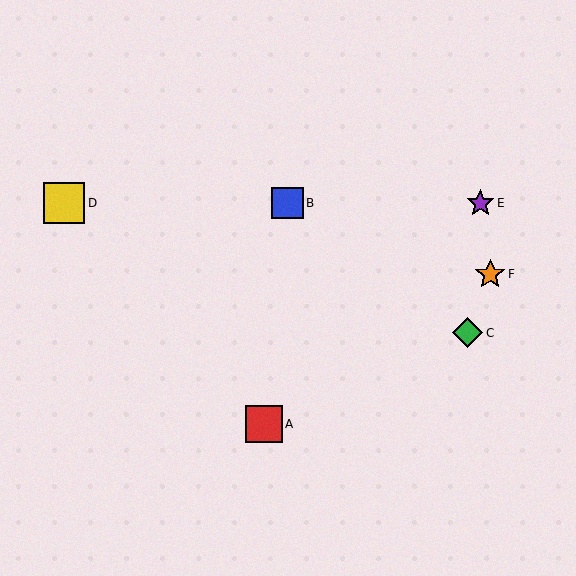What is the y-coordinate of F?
Object F is at y≈274.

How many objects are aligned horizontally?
3 objects (B, D, E) are aligned horizontally.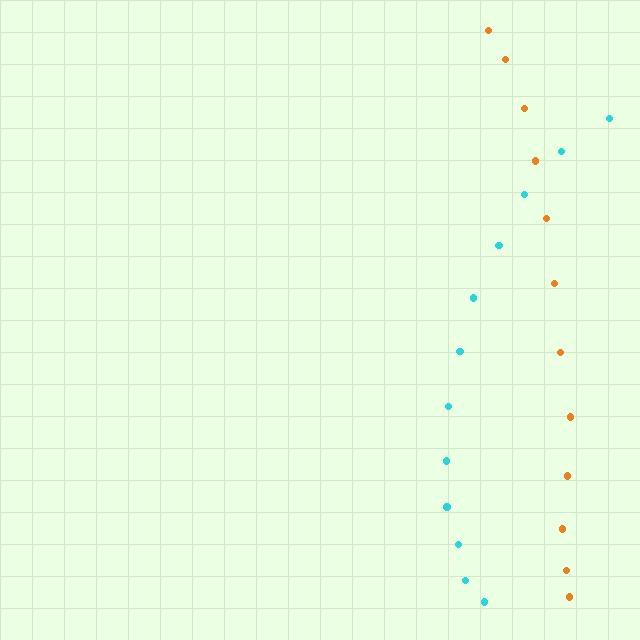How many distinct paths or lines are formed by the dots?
There are 2 distinct paths.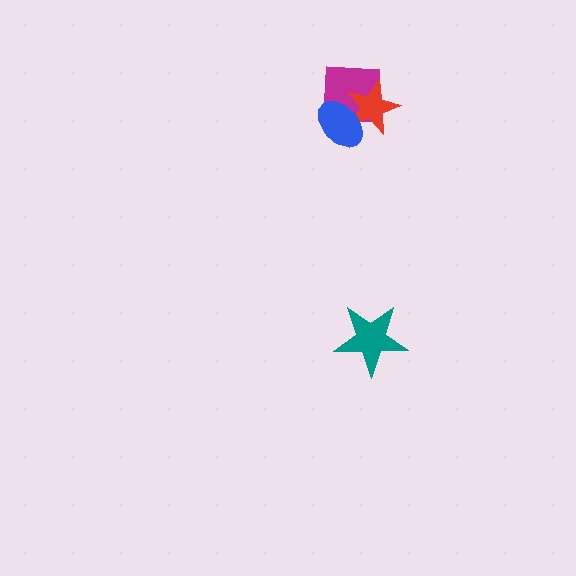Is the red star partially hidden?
Yes, it is partially covered by another shape.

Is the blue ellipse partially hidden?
No, no other shape covers it.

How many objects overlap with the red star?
2 objects overlap with the red star.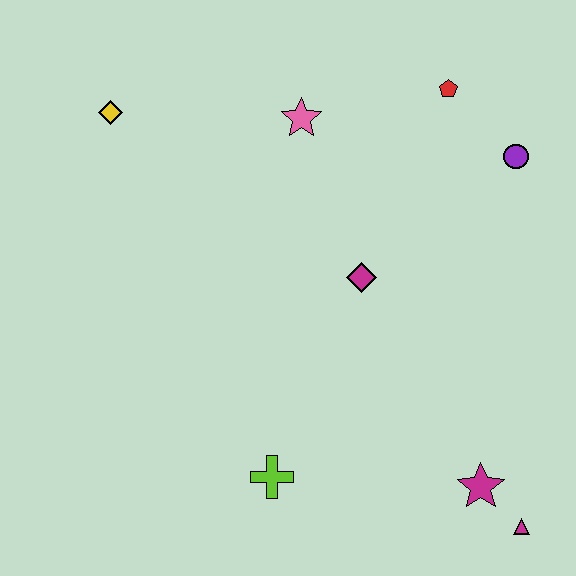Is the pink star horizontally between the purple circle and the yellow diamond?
Yes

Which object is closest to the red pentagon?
The purple circle is closest to the red pentagon.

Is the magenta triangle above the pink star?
No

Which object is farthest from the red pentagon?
The magenta triangle is farthest from the red pentagon.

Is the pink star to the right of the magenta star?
No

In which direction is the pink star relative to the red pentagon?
The pink star is to the left of the red pentagon.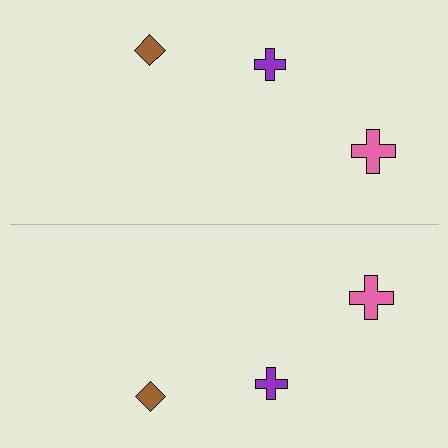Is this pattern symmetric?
Yes, this pattern has bilateral (reflection) symmetry.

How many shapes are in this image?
There are 6 shapes in this image.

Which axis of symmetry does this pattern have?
The pattern has a horizontal axis of symmetry running through the center of the image.